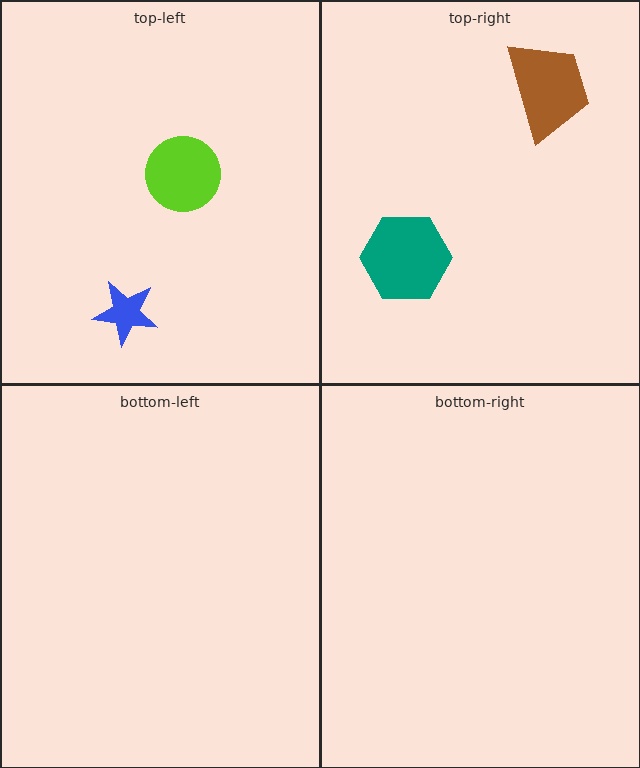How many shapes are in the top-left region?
2.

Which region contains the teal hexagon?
The top-right region.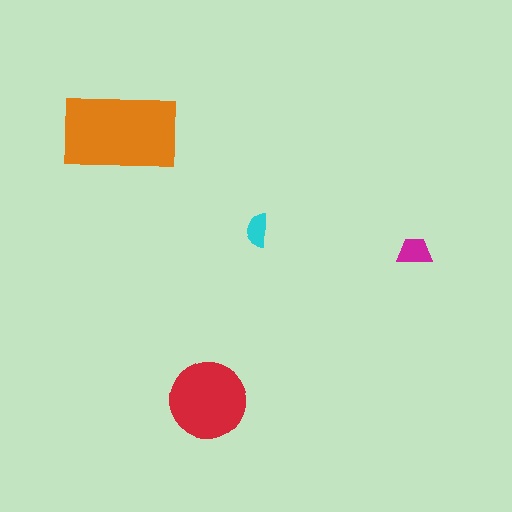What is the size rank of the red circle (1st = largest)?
2nd.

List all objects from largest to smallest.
The orange rectangle, the red circle, the magenta trapezoid, the cyan semicircle.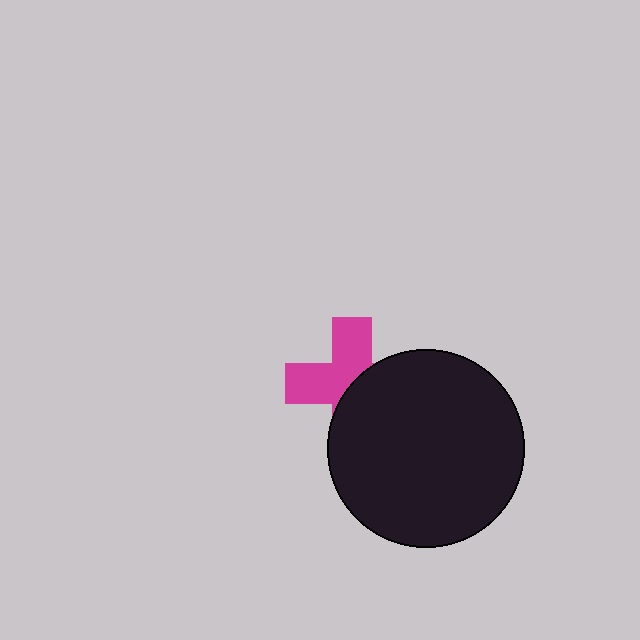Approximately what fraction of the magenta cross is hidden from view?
Roughly 50% of the magenta cross is hidden behind the black circle.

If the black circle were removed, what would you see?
You would see the complete magenta cross.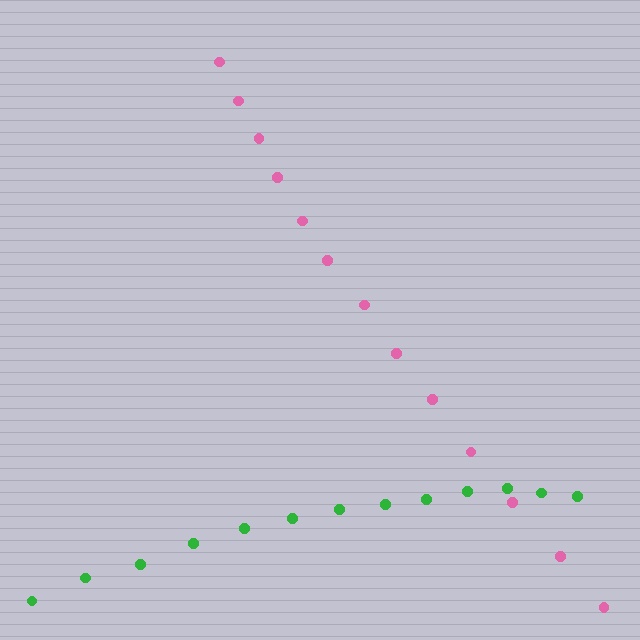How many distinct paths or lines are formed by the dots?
There are 2 distinct paths.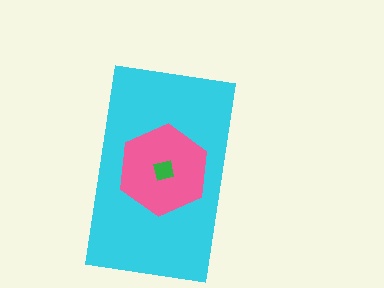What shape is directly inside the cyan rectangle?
The pink hexagon.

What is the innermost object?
The green square.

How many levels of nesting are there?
3.